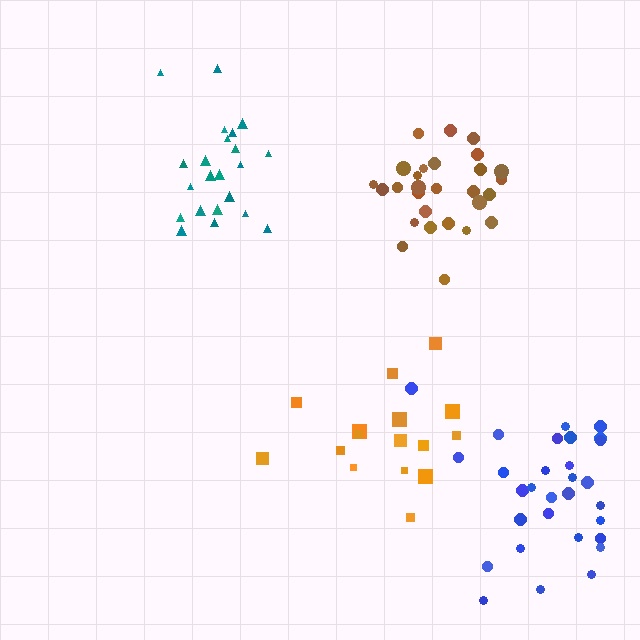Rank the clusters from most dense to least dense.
brown, teal, orange, blue.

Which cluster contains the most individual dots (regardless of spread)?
Blue (30).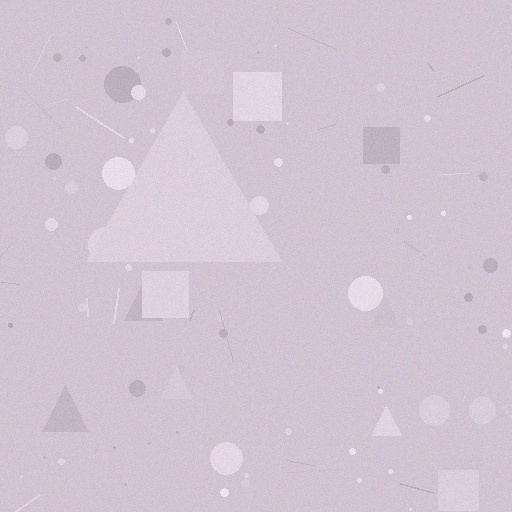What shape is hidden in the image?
A triangle is hidden in the image.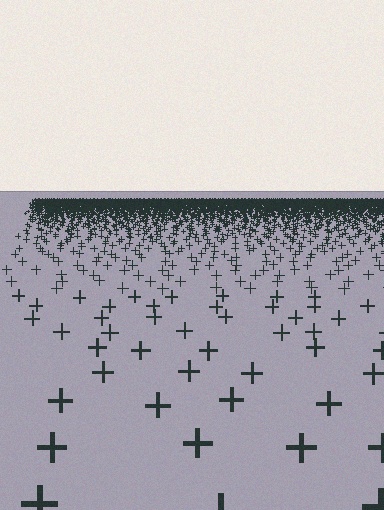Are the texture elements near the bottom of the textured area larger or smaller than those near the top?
Larger. Near the bottom, elements are closer to the viewer and appear at a bigger on-screen size.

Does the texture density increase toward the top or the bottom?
Density increases toward the top.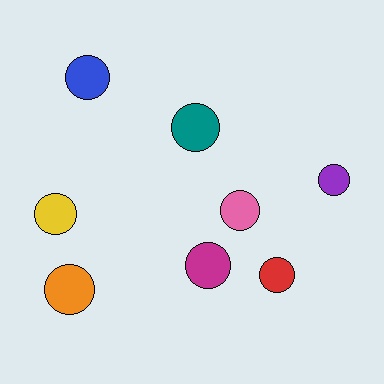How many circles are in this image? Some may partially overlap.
There are 8 circles.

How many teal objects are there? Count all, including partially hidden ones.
There is 1 teal object.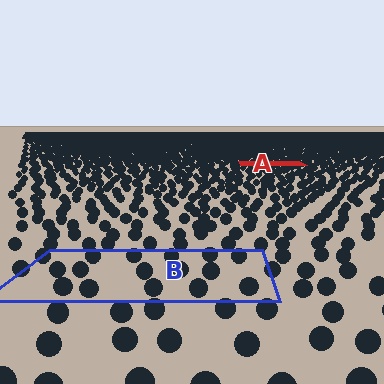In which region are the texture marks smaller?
The texture marks are smaller in region A, because it is farther away.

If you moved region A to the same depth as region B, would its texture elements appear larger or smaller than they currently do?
They would appear larger. At a closer depth, the same texture elements are projected at a bigger on-screen size.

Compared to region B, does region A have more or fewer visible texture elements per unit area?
Region A has more texture elements per unit area — they are packed more densely because it is farther away.